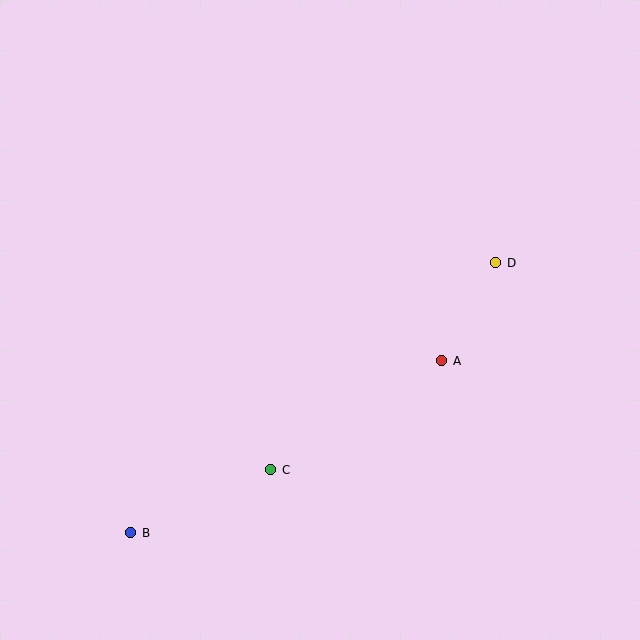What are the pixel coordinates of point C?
Point C is at (271, 470).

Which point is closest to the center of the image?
Point A at (442, 361) is closest to the center.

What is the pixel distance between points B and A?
The distance between B and A is 355 pixels.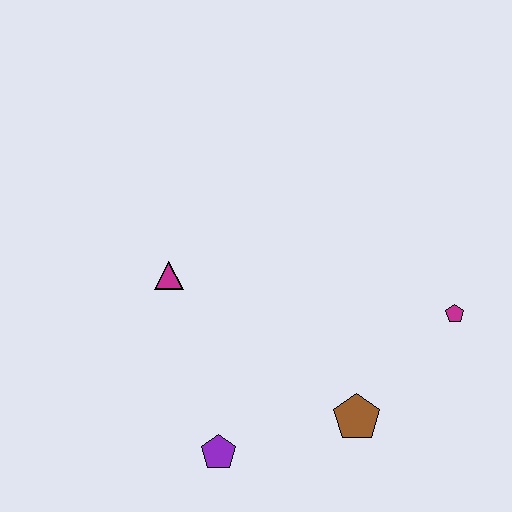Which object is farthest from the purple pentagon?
The magenta pentagon is farthest from the purple pentagon.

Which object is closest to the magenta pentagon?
The brown pentagon is closest to the magenta pentagon.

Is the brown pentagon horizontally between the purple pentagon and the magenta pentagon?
Yes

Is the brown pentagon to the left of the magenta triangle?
No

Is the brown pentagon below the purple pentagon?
No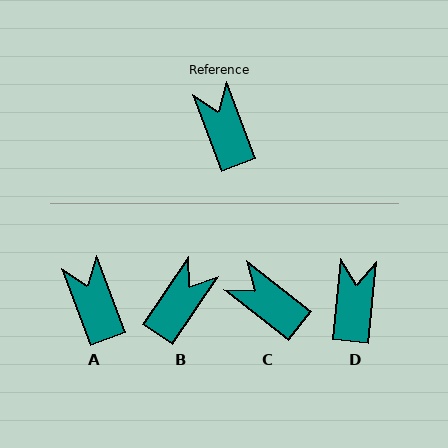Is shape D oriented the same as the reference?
No, it is off by about 26 degrees.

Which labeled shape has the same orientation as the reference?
A.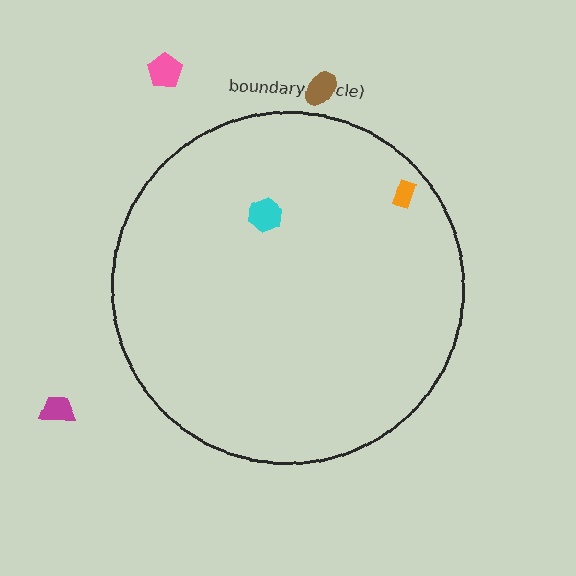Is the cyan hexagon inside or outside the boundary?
Inside.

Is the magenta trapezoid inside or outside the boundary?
Outside.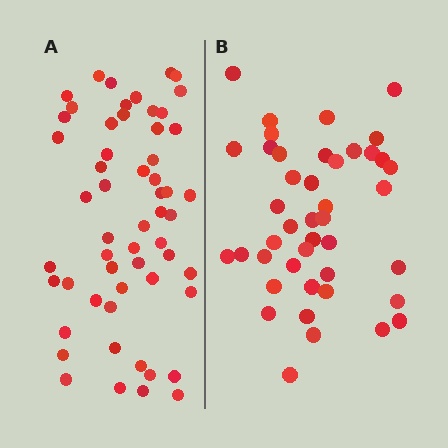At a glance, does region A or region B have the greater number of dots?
Region A (the left region) has more dots.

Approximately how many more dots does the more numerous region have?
Region A has approximately 15 more dots than region B.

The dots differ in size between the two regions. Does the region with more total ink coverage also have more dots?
No. Region B has more total ink coverage because its dots are larger, but region A actually contains more individual dots. Total area can be misleading — the number of items is what matters here.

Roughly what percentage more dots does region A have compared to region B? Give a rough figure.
About 30% more.